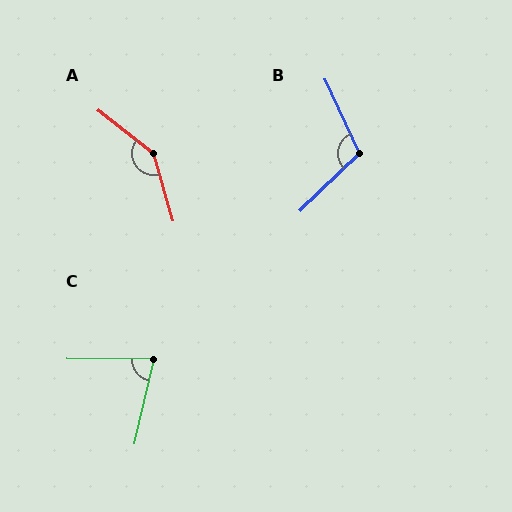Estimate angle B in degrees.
Approximately 109 degrees.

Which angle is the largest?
A, at approximately 144 degrees.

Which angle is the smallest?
C, at approximately 78 degrees.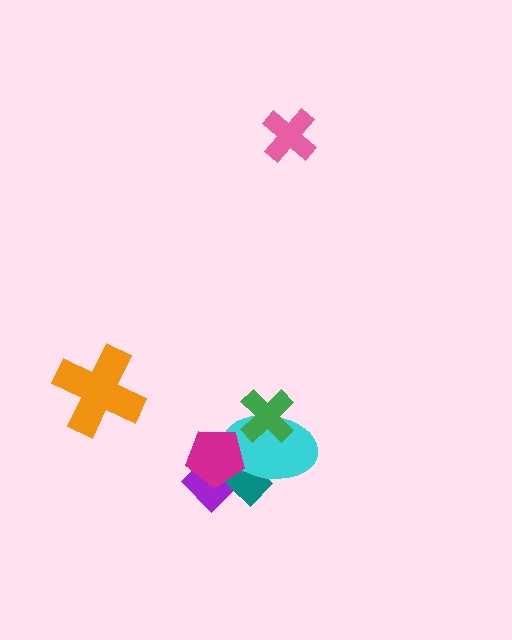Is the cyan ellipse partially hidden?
Yes, it is partially covered by another shape.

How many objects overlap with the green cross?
1 object overlaps with the green cross.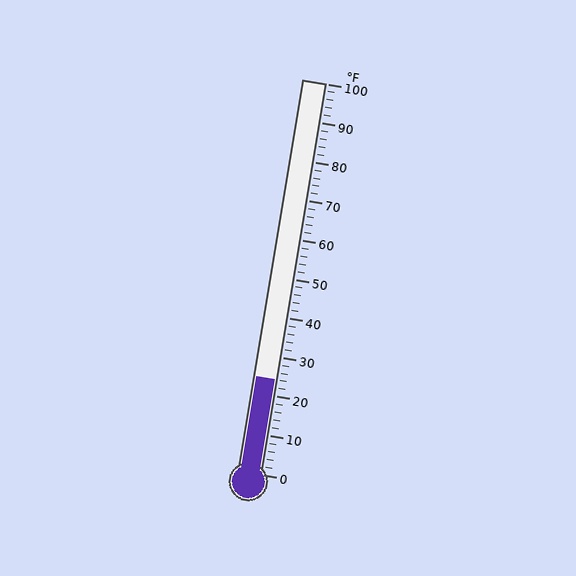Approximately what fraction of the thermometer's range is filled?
The thermometer is filled to approximately 25% of its range.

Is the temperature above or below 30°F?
The temperature is below 30°F.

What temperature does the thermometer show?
The thermometer shows approximately 24°F.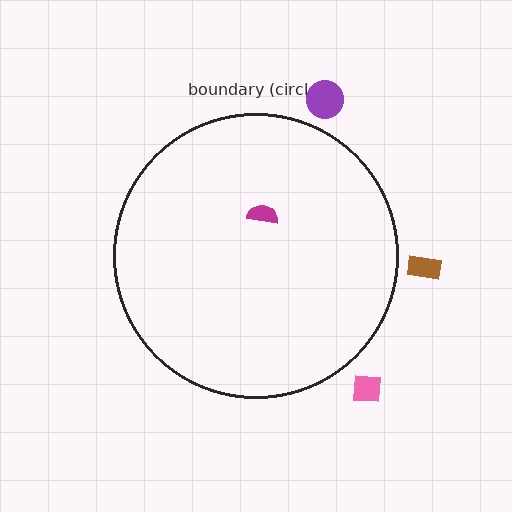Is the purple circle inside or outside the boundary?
Outside.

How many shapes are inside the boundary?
1 inside, 3 outside.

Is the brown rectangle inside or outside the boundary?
Outside.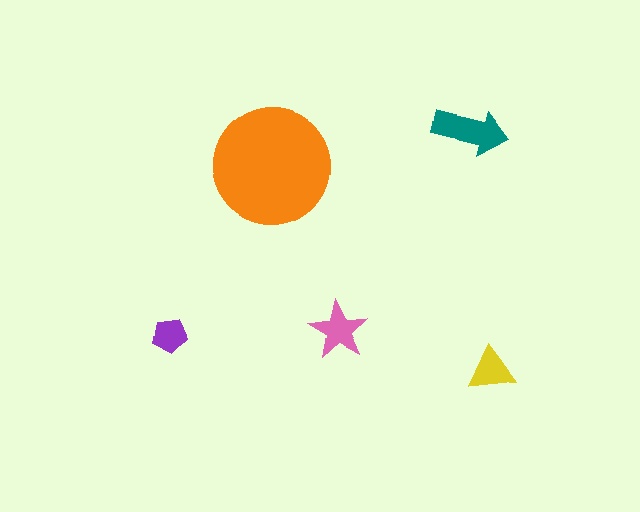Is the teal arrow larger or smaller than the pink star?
Larger.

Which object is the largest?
The orange circle.